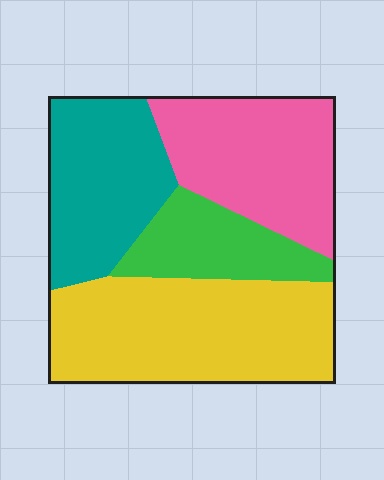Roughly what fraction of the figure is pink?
Pink takes up about one quarter (1/4) of the figure.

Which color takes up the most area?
Yellow, at roughly 35%.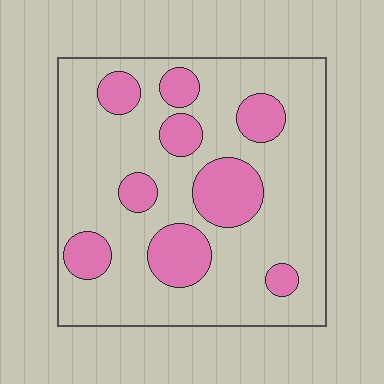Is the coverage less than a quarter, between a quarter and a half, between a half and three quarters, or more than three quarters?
Less than a quarter.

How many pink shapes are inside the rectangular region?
9.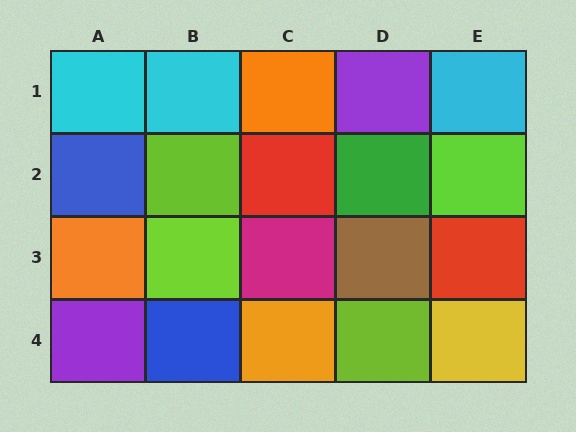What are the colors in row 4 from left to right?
Purple, blue, orange, lime, yellow.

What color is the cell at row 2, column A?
Blue.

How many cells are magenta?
1 cell is magenta.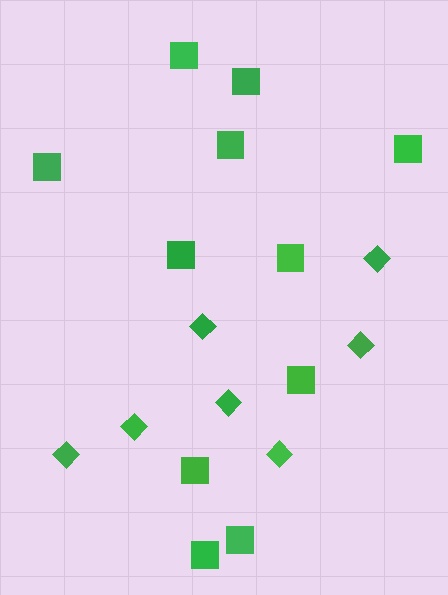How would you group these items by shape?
There are 2 groups: one group of diamonds (7) and one group of squares (11).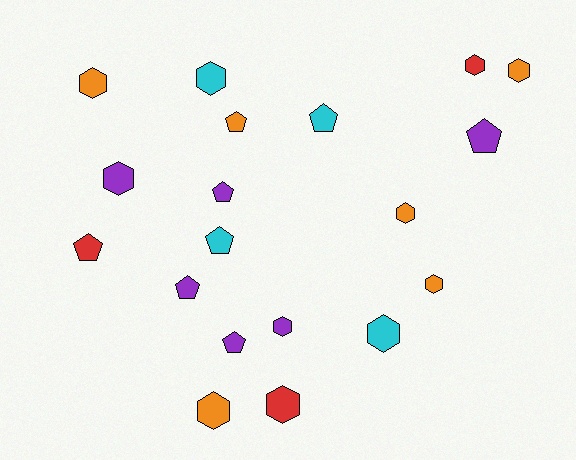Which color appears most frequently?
Orange, with 6 objects.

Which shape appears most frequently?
Hexagon, with 11 objects.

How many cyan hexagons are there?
There are 2 cyan hexagons.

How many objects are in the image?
There are 19 objects.